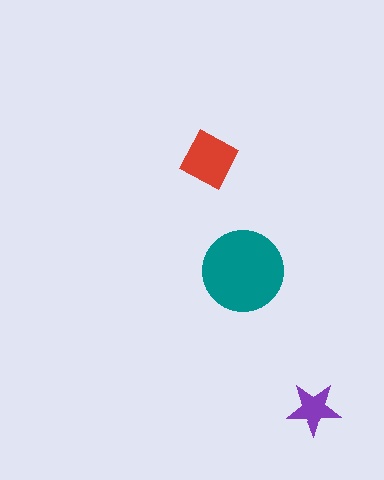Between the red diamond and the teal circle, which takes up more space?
The teal circle.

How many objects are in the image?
There are 3 objects in the image.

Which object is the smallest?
The purple star.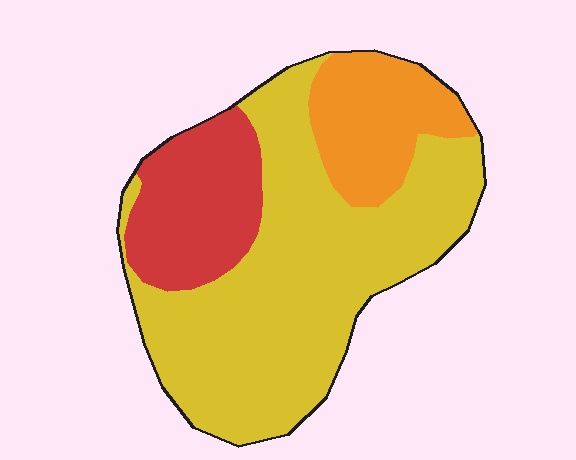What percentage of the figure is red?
Red covers 20% of the figure.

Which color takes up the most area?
Yellow, at roughly 60%.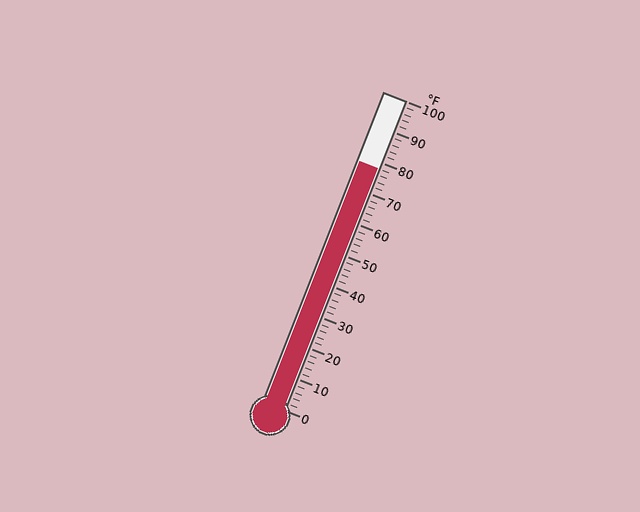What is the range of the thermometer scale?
The thermometer scale ranges from 0°F to 100°F.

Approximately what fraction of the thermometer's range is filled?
The thermometer is filled to approximately 80% of its range.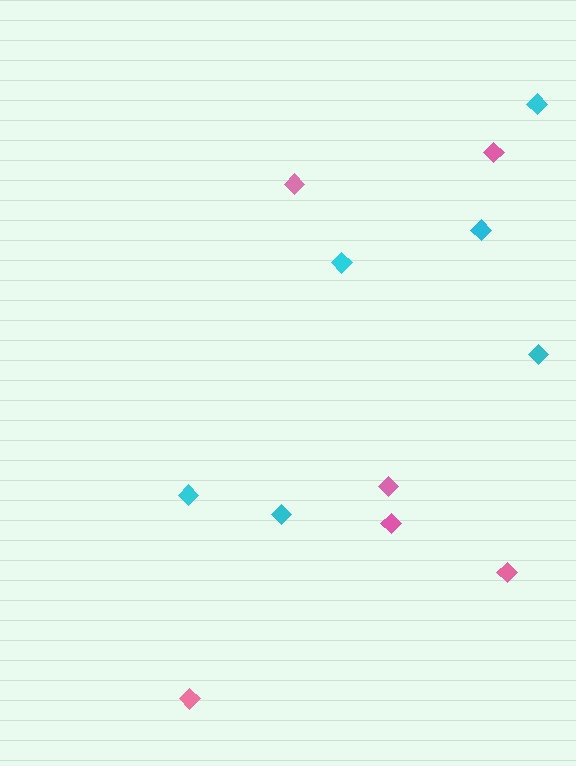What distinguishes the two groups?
There are 2 groups: one group of pink diamonds (6) and one group of cyan diamonds (6).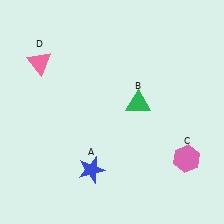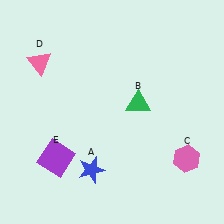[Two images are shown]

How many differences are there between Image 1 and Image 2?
There is 1 difference between the two images.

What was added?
A purple square (E) was added in Image 2.